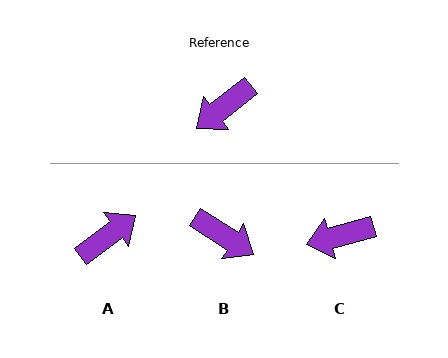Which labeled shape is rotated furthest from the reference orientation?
A, about 179 degrees away.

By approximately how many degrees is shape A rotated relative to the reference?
Approximately 179 degrees counter-clockwise.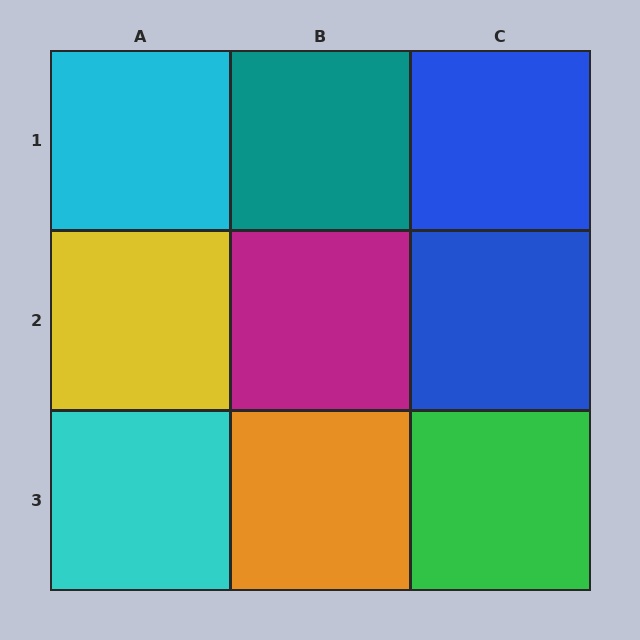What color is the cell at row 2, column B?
Magenta.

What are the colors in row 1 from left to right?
Cyan, teal, blue.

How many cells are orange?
1 cell is orange.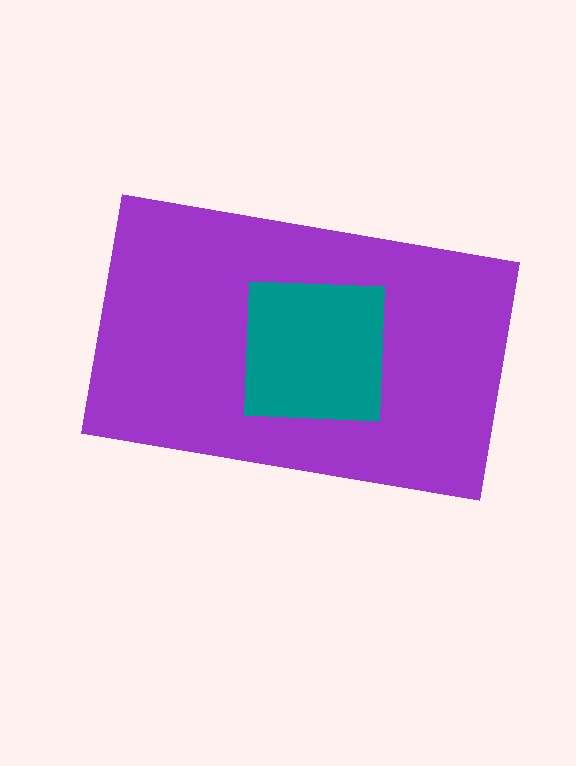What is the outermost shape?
The purple rectangle.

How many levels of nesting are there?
2.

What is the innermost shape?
The teal square.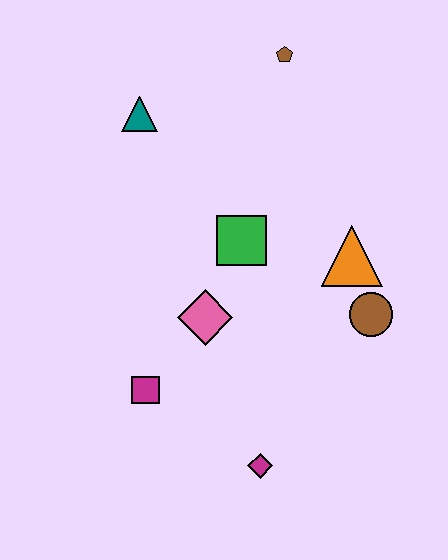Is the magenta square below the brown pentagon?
Yes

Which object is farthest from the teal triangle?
The magenta diamond is farthest from the teal triangle.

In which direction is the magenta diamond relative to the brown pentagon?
The magenta diamond is below the brown pentagon.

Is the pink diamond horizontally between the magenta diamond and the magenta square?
Yes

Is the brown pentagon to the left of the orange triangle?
Yes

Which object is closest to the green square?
The pink diamond is closest to the green square.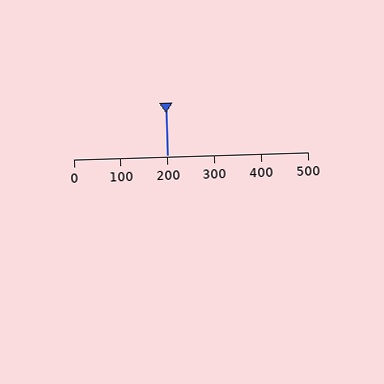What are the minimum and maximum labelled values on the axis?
The axis runs from 0 to 500.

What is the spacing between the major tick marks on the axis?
The major ticks are spaced 100 apart.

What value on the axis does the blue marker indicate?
The marker indicates approximately 200.